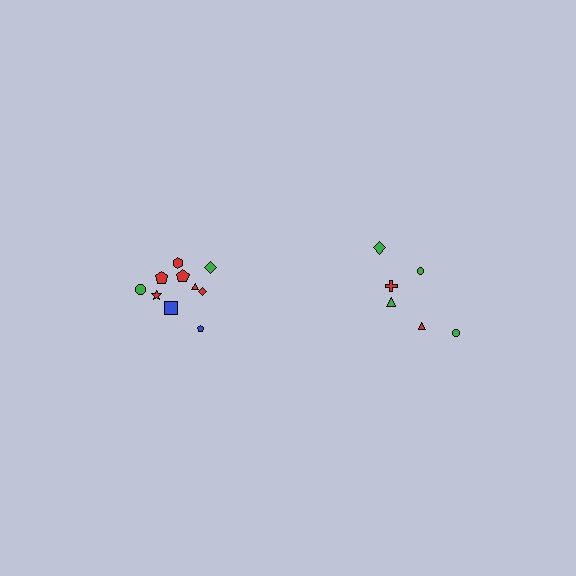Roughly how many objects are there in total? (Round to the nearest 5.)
Roughly 15 objects in total.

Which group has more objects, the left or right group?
The left group.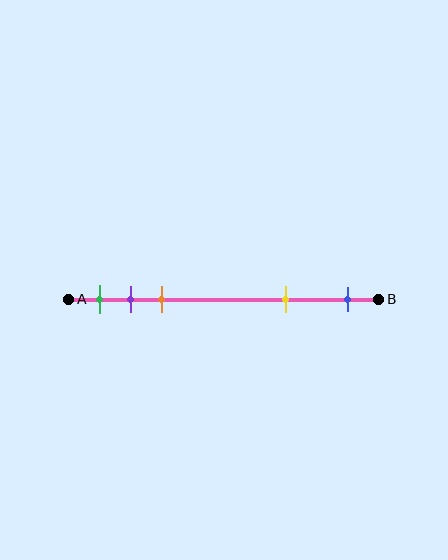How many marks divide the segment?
There are 5 marks dividing the segment.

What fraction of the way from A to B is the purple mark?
The purple mark is approximately 20% (0.2) of the way from A to B.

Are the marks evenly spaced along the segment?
No, the marks are not evenly spaced.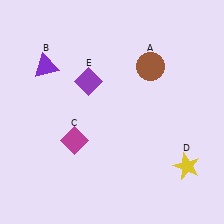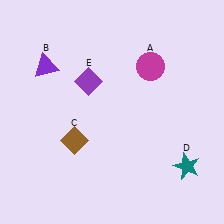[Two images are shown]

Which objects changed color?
A changed from brown to magenta. C changed from magenta to brown. D changed from yellow to teal.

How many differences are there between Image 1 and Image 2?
There are 3 differences between the two images.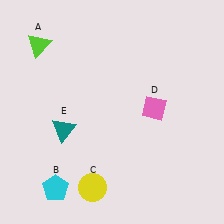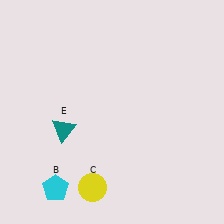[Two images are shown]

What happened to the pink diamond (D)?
The pink diamond (D) was removed in Image 2. It was in the top-right area of Image 1.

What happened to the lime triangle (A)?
The lime triangle (A) was removed in Image 2. It was in the top-left area of Image 1.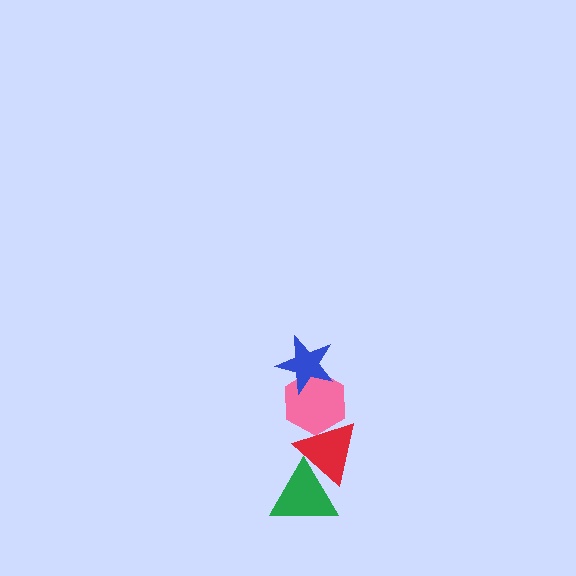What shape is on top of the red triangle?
The pink hexagon is on top of the red triangle.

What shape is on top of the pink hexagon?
The blue star is on top of the pink hexagon.